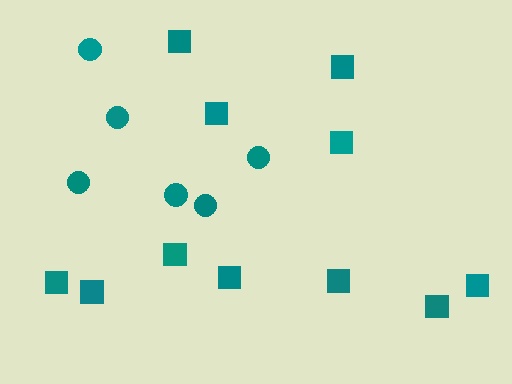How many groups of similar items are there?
There are 2 groups: one group of circles (6) and one group of squares (11).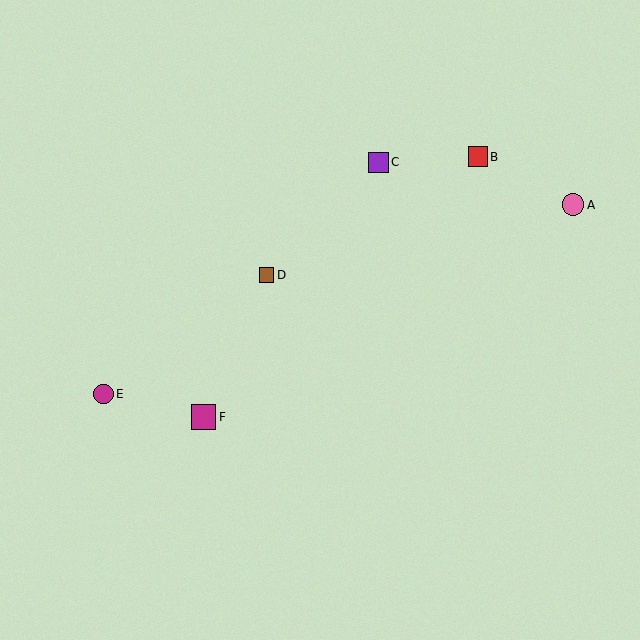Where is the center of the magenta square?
The center of the magenta square is at (204, 417).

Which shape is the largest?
The magenta square (labeled F) is the largest.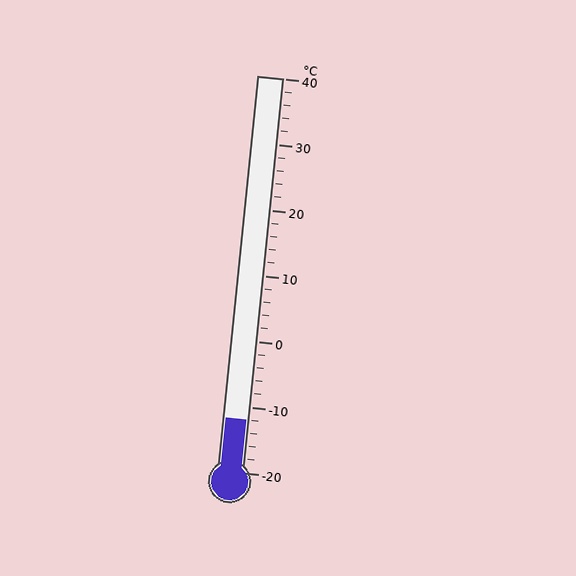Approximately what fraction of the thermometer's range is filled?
The thermometer is filled to approximately 15% of its range.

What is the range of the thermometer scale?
The thermometer scale ranges from -20°C to 40°C.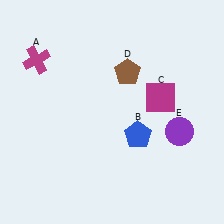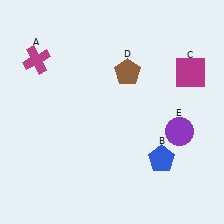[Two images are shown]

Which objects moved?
The objects that moved are: the blue pentagon (B), the magenta square (C).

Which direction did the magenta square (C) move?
The magenta square (C) moved right.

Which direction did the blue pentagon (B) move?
The blue pentagon (B) moved down.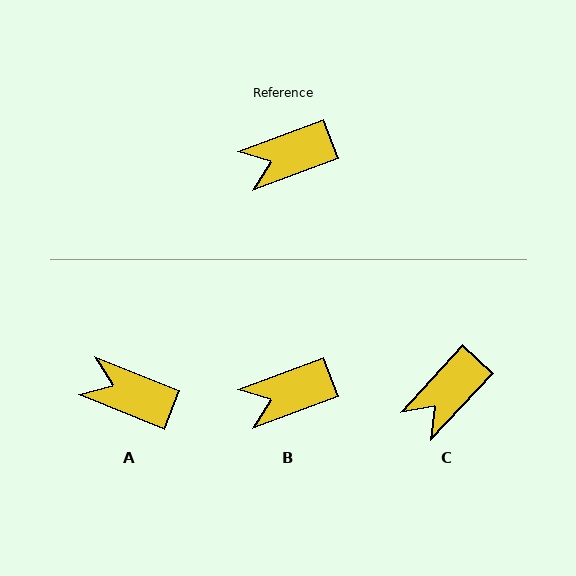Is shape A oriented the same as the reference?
No, it is off by about 42 degrees.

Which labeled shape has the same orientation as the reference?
B.